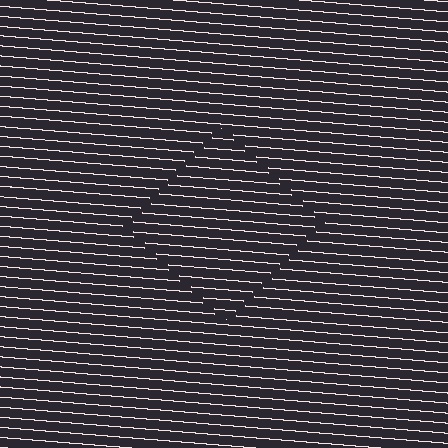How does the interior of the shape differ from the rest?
The interior of the shape contains the same grating, shifted by half a period — the contour is defined by the phase discontinuity where line-ends from the inner and outer gratings abut.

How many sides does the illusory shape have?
4 sides — the line-ends trace a square.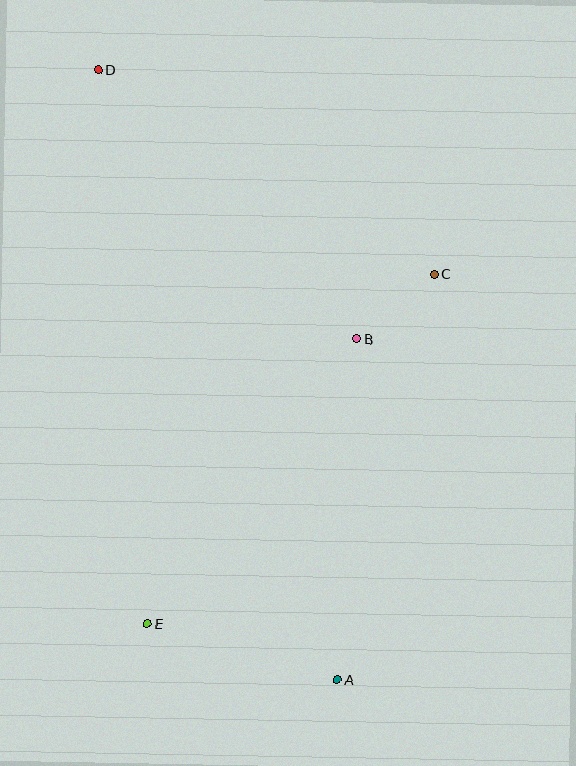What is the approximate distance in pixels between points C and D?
The distance between C and D is approximately 393 pixels.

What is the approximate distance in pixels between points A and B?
The distance between A and B is approximately 341 pixels.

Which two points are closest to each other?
Points B and C are closest to each other.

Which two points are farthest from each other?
Points A and D are farthest from each other.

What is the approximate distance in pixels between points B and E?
The distance between B and E is approximately 354 pixels.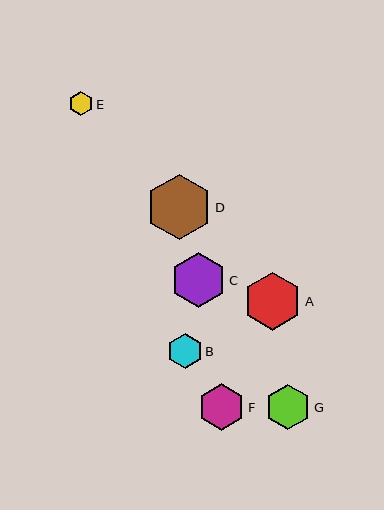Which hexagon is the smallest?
Hexagon E is the smallest with a size of approximately 25 pixels.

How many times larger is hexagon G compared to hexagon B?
Hexagon G is approximately 1.3 times the size of hexagon B.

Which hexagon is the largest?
Hexagon D is the largest with a size of approximately 65 pixels.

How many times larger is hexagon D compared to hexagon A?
Hexagon D is approximately 1.1 times the size of hexagon A.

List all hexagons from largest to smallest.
From largest to smallest: D, A, C, F, G, B, E.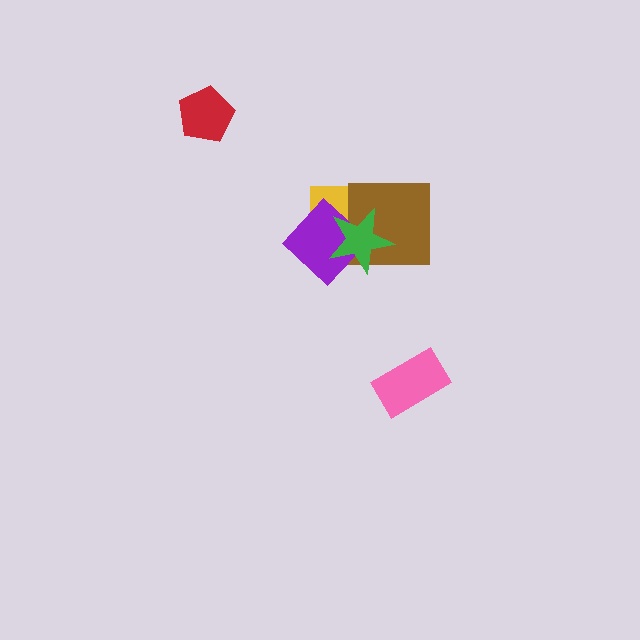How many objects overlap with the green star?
3 objects overlap with the green star.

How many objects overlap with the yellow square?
3 objects overlap with the yellow square.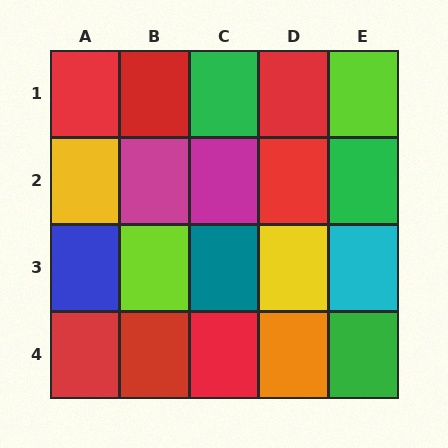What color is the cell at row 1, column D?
Red.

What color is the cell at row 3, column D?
Yellow.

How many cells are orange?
1 cell is orange.